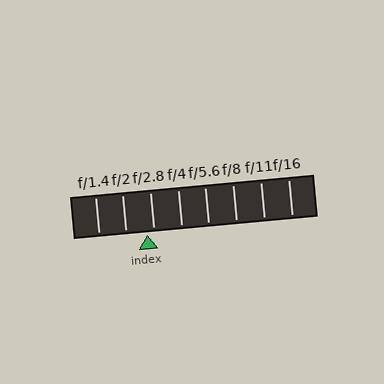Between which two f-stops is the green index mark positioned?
The index mark is between f/2 and f/2.8.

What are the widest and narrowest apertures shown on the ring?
The widest aperture shown is f/1.4 and the narrowest is f/16.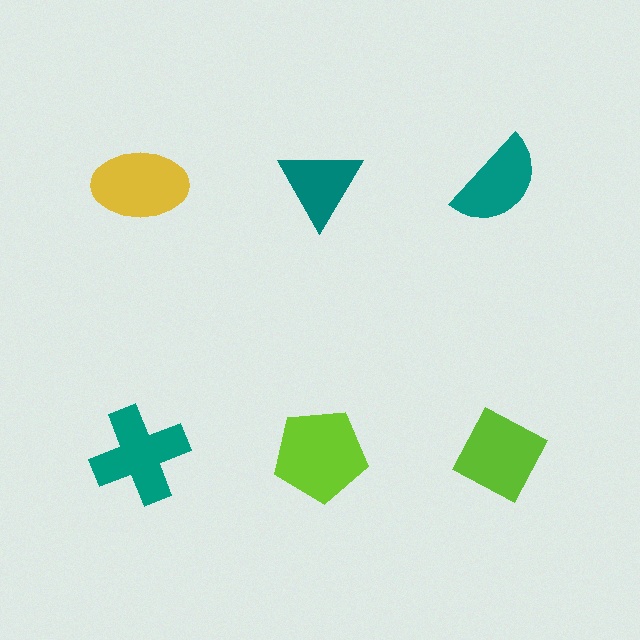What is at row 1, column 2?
A teal triangle.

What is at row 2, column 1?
A teal cross.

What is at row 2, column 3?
A lime diamond.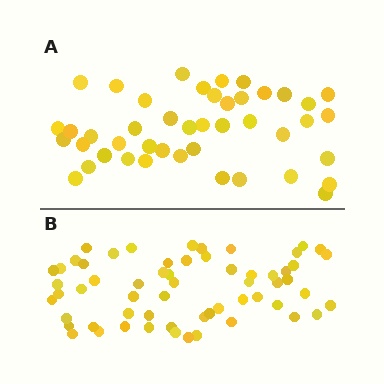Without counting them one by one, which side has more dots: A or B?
Region B (the bottom region) has more dots.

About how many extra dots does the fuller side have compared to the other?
Region B has approximately 15 more dots than region A.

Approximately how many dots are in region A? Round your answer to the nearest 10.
About 40 dots. (The exact count is 44, which rounds to 40.)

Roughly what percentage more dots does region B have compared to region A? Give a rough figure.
About 35% more.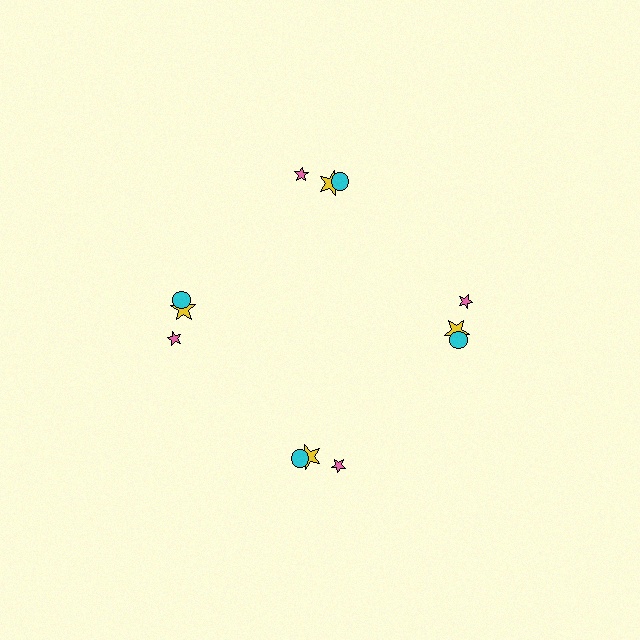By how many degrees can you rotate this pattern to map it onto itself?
The pattern maps onto itself every 90 degrees of rotation.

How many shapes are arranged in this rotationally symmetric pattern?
There are 12 shapes, arranged in 4 groups of 3.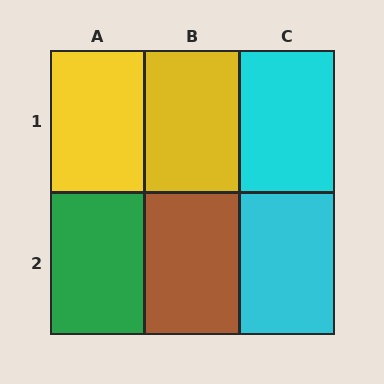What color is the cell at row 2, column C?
Cyan.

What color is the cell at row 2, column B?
Brown.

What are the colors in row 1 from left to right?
Yellow, yellow, cyan.